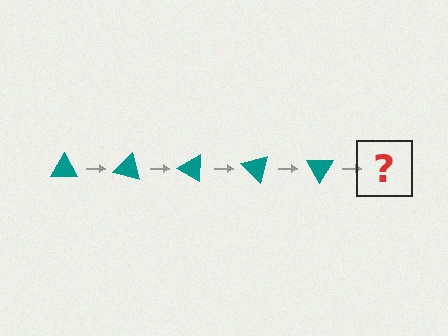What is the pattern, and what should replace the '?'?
The pattern is that the triangle rotates 15 degrees each step. The '?' should be a teal triangle rotated 75 degrees.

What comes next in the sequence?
The next element should be a teal triangle rotated 75 degrees.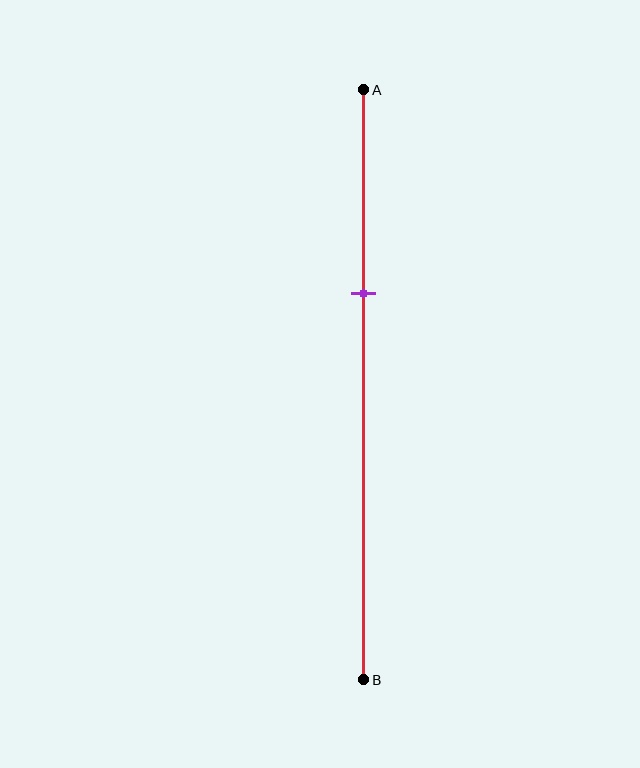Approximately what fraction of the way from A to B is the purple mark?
The purple mark is approximately 35% of the way from A to B.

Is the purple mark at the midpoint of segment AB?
No, the mark is at about 35% from A, not at the 50% midpoint.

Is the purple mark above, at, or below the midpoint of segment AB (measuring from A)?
The purple mark is above the midpoint of segment AB.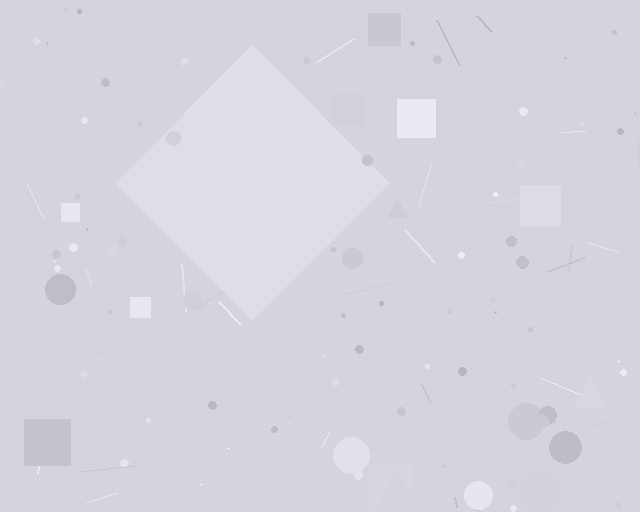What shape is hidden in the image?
A diamond is hidden in the image.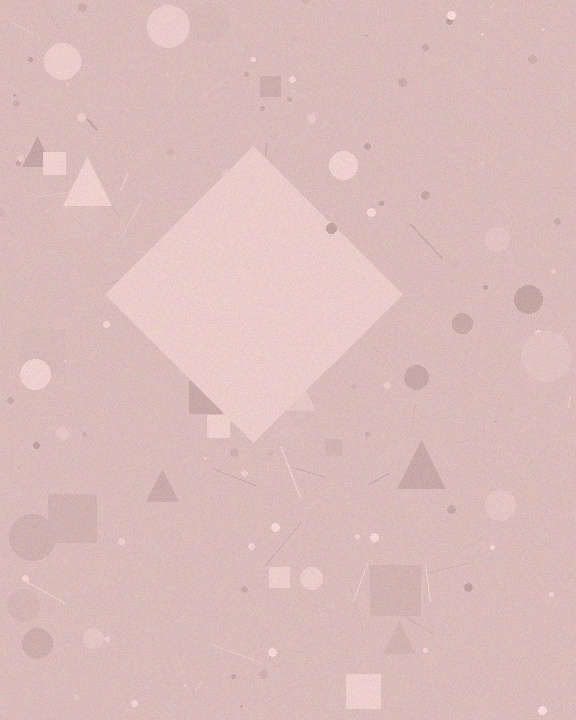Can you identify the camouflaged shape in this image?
The camouflaged shape is a diamond.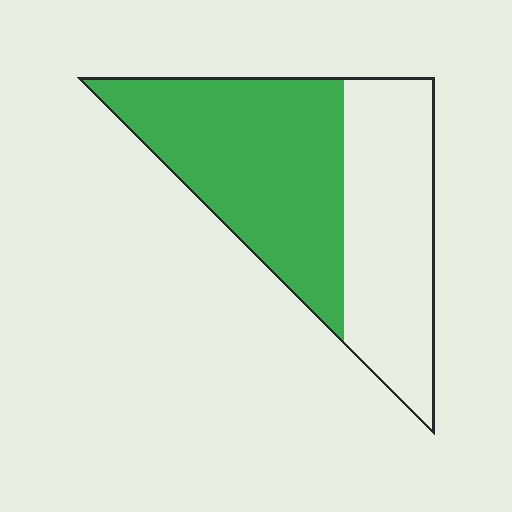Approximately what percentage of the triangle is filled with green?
Approximately 55%.